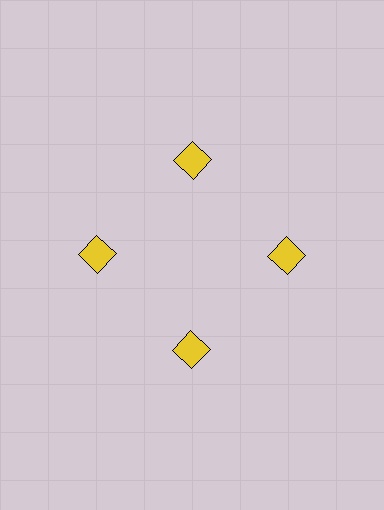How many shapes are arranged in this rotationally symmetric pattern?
There are 4 shapes, arranged in 4 groups of 1.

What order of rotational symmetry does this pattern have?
This pattern has 4-fold rotational symmetry.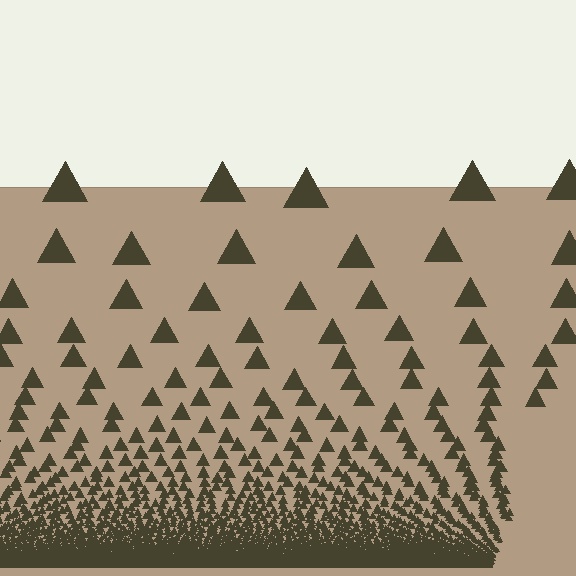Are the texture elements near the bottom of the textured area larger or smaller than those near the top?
Smaller. The gradient is inverted — elements near the bottom are smaller and denser.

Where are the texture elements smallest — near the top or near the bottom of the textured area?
Near the bottom.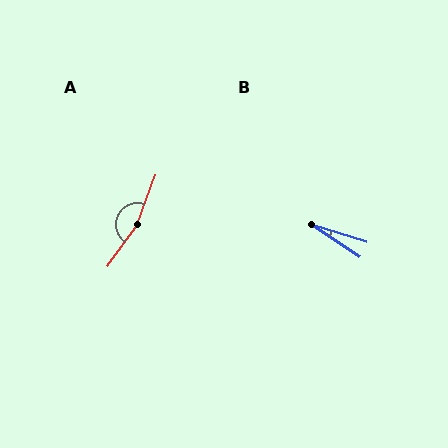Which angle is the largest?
A, at approximately 165 degrees.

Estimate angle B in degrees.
Approximately 16 degrees.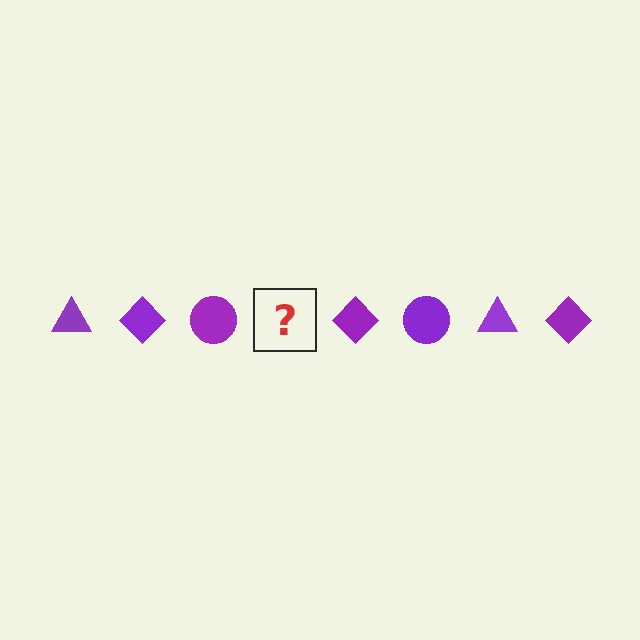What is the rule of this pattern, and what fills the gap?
The rule is that the pattern cycles through triangle, diamond, circle shapes in purple. The gap should be filled with a purple triangle.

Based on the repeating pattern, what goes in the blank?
The blank should be a purple triangle.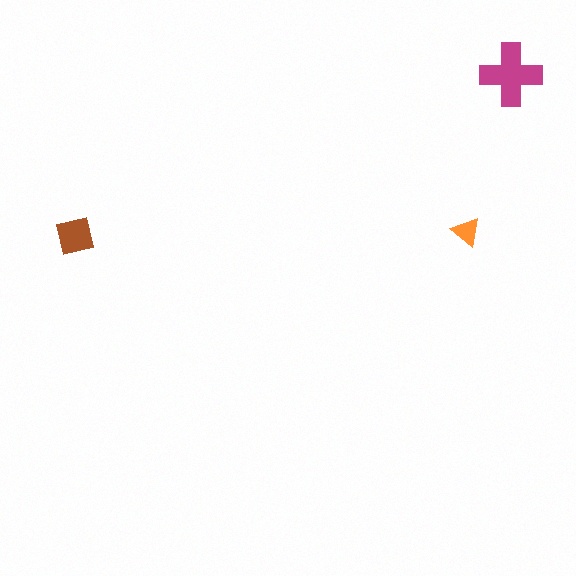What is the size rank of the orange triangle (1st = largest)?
3rd.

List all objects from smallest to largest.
The orange triangle, the brown square, the magenta cross.